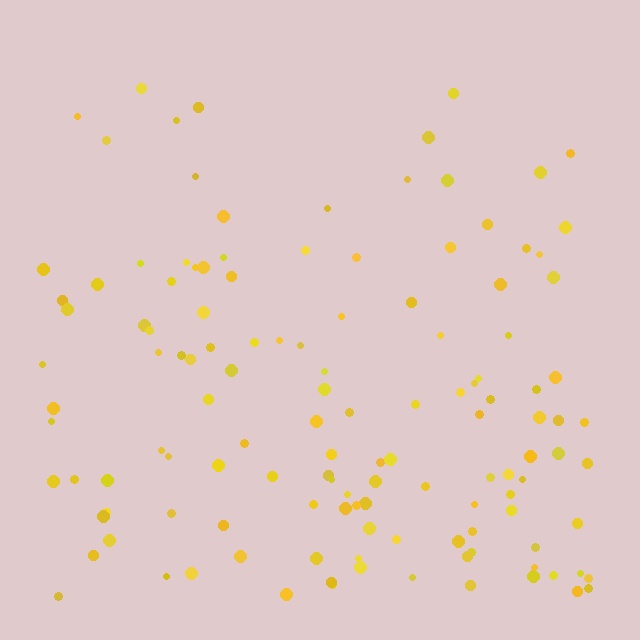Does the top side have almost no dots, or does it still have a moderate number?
Still a moderate number, just noticeably fewer than the bottom.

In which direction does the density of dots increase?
From top to bottom, with the bottom side densest.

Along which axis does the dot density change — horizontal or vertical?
Vertical.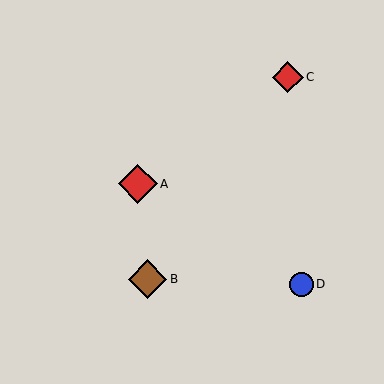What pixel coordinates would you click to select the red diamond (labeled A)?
Click at (138, 184) to select the red diamond A.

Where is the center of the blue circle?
The center of the blue circle is at (301, 284).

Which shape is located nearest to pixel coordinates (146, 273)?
The brown diamond (labeled B) at (147, 279) is nearest to that location.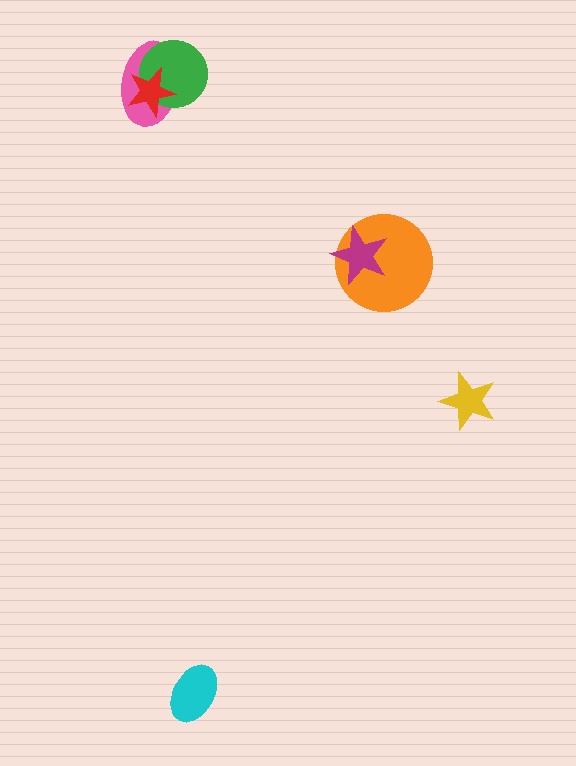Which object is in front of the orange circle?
The magenta star is in front of the orange circle.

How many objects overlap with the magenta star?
1 object overlaps with the magenta star.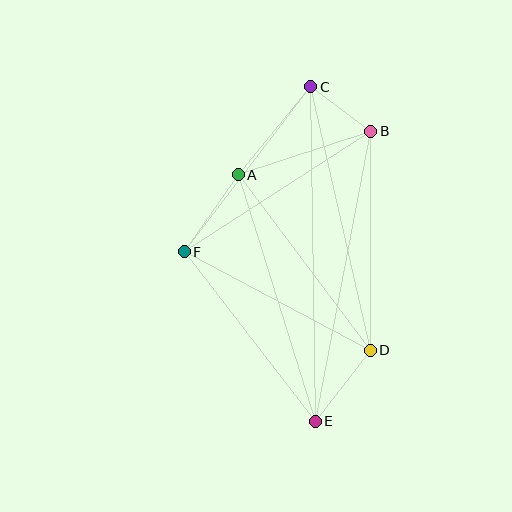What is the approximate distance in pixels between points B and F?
The distance between B and F is approximately 222 pixels.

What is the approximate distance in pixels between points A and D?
The distance between A and D is approximately 220 pixels.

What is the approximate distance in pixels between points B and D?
The distance between B and D is approximately 219 pixels.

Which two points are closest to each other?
Points B and C are closest to each other.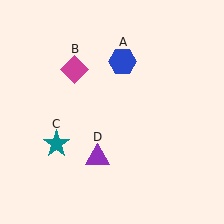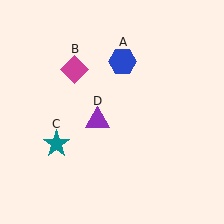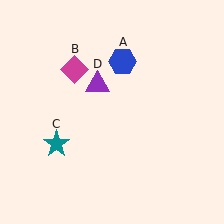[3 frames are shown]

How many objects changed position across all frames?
1 object changed position: purple triangle (object D).